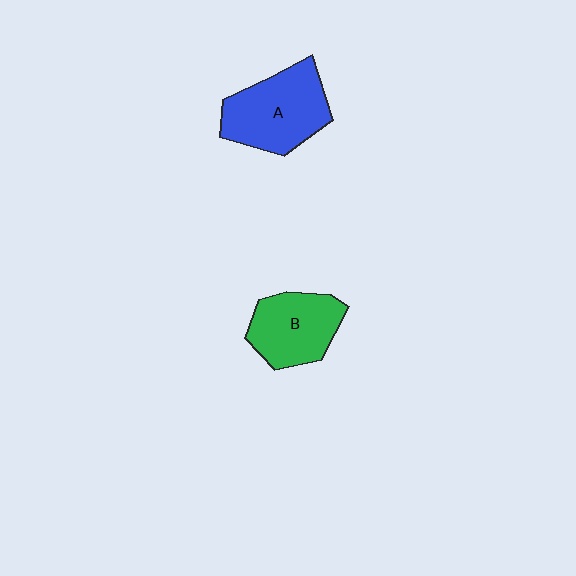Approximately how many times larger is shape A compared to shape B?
Approximately 1.2 times.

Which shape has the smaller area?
Shape B (green).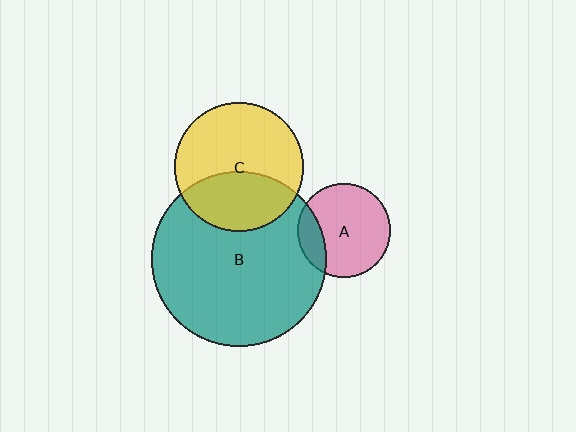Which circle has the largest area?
Circle B (teal).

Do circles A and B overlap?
Yes.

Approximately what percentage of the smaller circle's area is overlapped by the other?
Approximately 20%.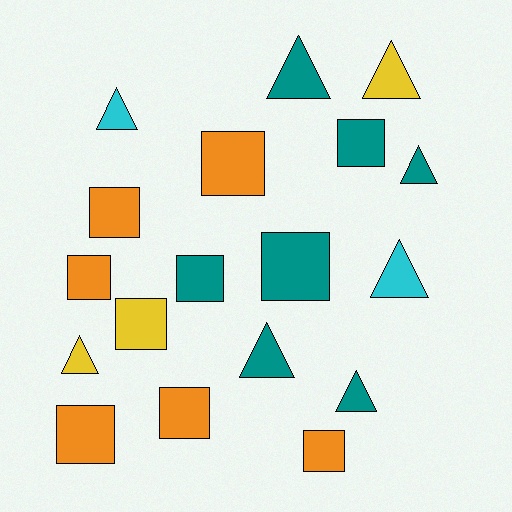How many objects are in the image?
There are 18 objects.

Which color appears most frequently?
Teal, with 7 objects.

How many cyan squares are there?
There are no cyan squares.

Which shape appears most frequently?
Square, with 10 objects.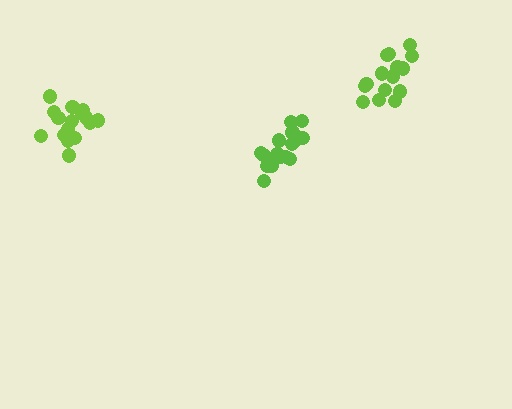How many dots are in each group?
Group 1: 17 dots, Group 2: 15 dots, Group 3: 16 dots (48 total).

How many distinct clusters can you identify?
There are 3 distinct clusters.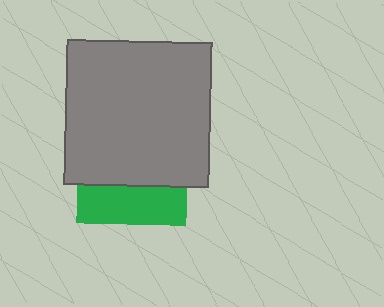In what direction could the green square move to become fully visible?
The green square could move down. That would shift it out from behind the gray square entirely.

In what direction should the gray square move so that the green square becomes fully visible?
The gray square should move up. That is the shortest direction to clear the overlap and leave the green square fully visible.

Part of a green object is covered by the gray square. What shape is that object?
It is a square.